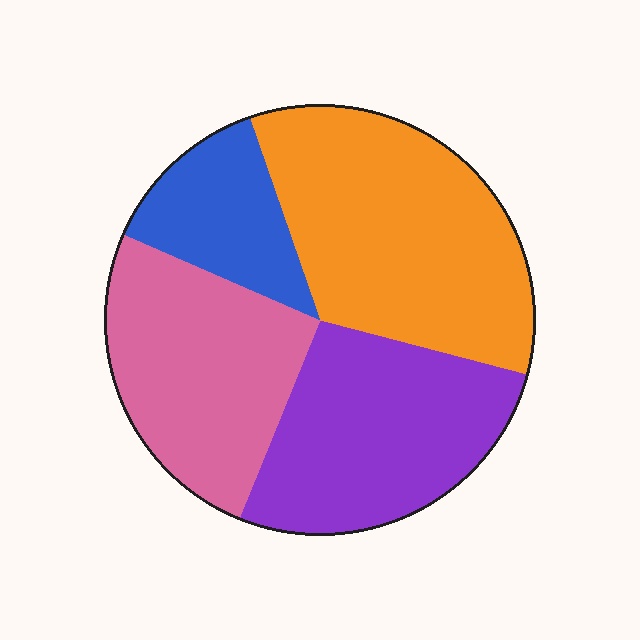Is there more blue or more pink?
Pink.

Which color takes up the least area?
Blue, at roughly 15%.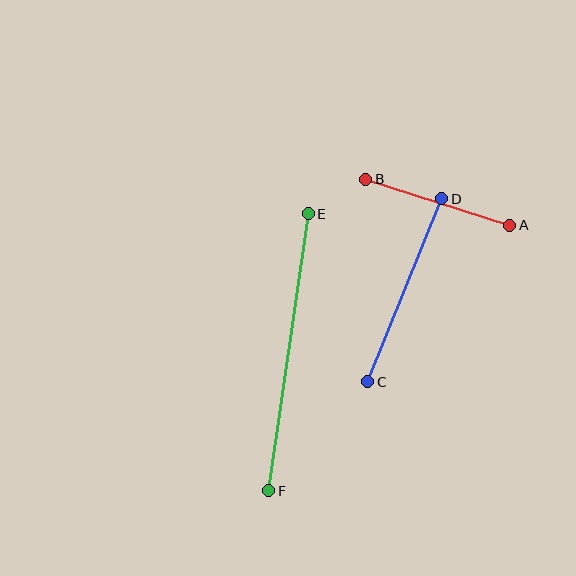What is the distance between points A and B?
The distance is approximately 151 pixels.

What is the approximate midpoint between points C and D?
The midpoint is at approximately (405, 290) pixels.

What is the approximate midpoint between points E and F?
The midpoint is at approximately (288, 352) pixels.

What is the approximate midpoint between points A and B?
The midpoint is at approximately (438, 202) pixels.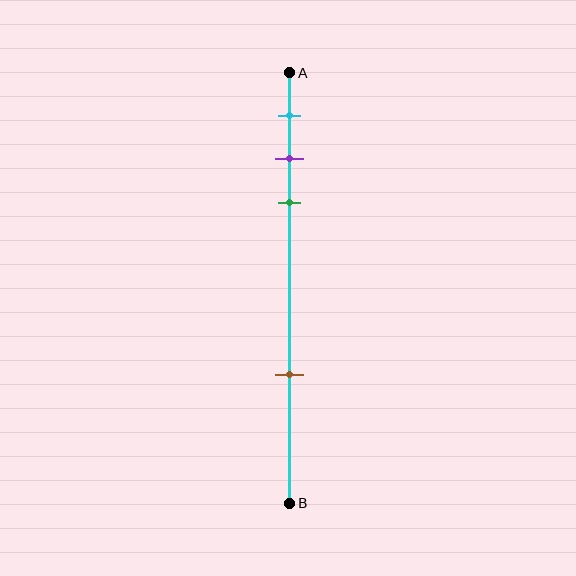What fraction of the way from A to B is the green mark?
The green mark is approximately 30% (0.3) of the way from A to B.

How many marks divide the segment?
There are 4 marks dividing the segment.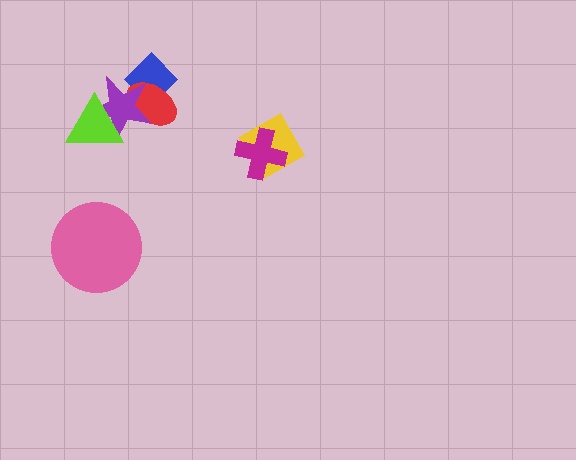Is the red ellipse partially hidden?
Yes, it is partially covered by another shape.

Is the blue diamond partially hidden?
Yes, it is partially covered by another shape.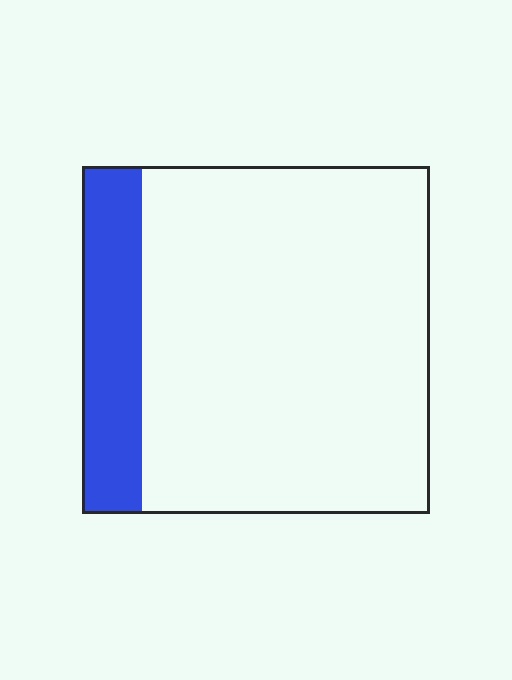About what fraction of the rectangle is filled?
About one sixth (1/6).